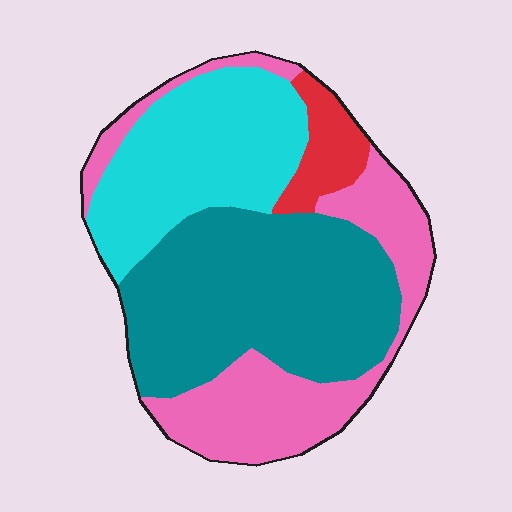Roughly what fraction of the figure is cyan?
Cyan covers about 25% of the figure.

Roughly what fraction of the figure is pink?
Pink takes up about one quarter (1/4) of the figure.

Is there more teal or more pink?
Teal.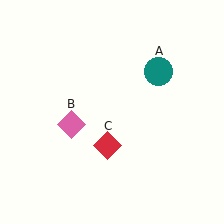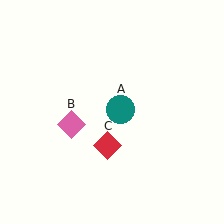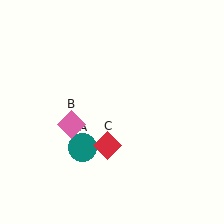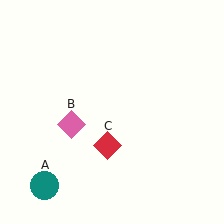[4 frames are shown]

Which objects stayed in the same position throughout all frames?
Pink diamond (object B) and red diamond (object C) remained stationary.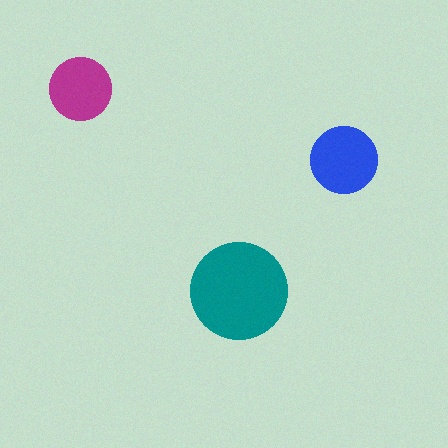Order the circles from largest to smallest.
the teal one, the blue one, the magenta one.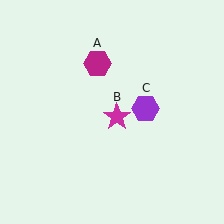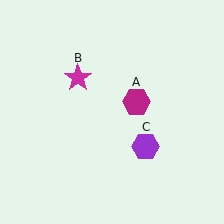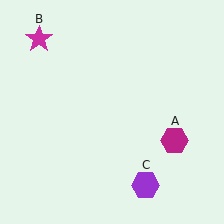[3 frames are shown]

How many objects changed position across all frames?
3 objects changed position: magenta hexagon (object A), magenta star (object B), purple hexagon (object C).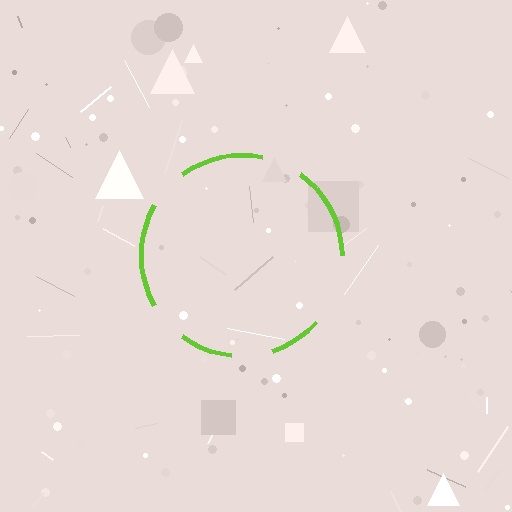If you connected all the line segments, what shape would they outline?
They would outline a circle.